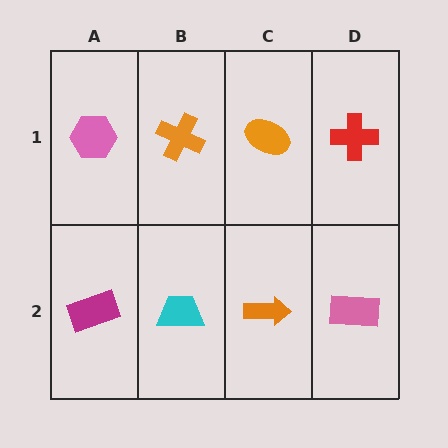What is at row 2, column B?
A cyan trapezoid.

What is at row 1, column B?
An orange cross.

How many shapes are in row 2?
4 shapes.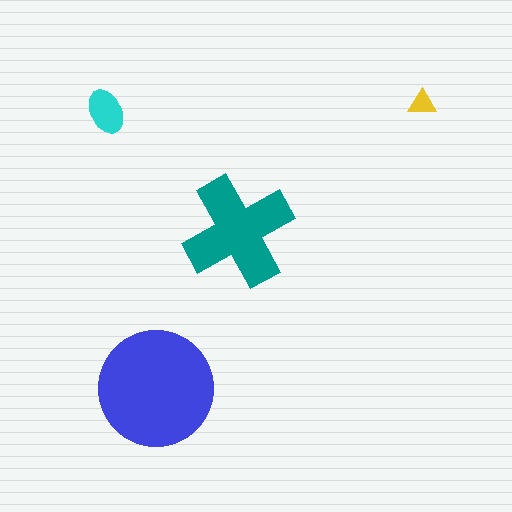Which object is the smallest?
The yellow triangle.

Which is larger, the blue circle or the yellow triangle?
The blue circle.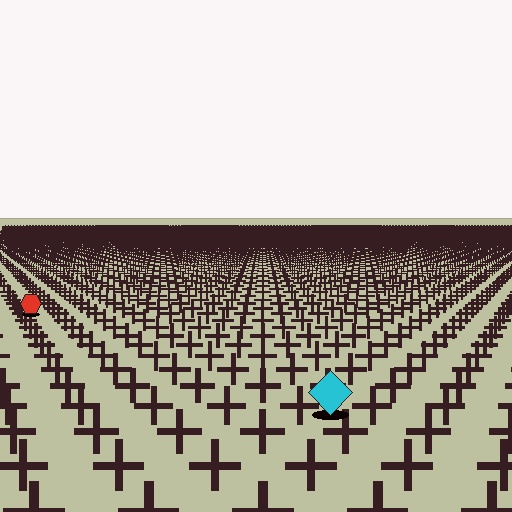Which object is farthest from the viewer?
The red hexagon is farthest from the viewer. It appears smaller and the ground texture around it is denser.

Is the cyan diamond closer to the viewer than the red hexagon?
Yes. The cyan diamond is closer — you can tell from the texture gradient: the ground texture is coarser near it.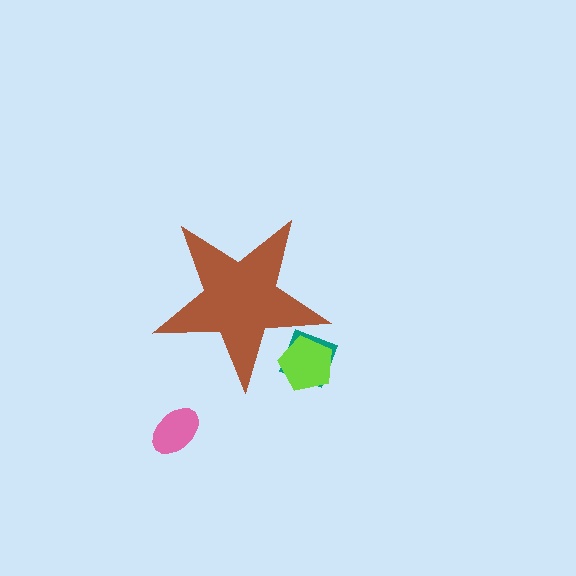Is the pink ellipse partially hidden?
No, the pink ellipse is fully visible.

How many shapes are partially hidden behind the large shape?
2 shapes are partially hidden.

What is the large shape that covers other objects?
A brown star.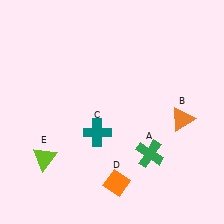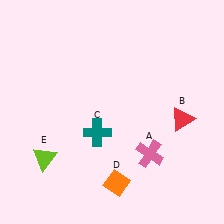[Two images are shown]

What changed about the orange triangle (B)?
In Image 1, B is orange. In Image 2, it changed to red.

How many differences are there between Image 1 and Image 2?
There are 2 differences between the two images.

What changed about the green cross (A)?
In Image 1, A is green. In Image 2, it changed to pink.